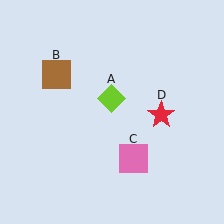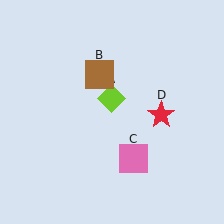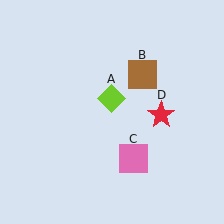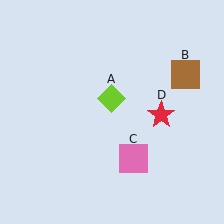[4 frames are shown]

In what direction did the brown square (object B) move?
The brown square (object B) moved right.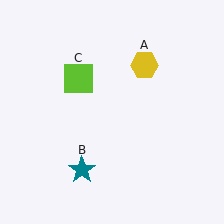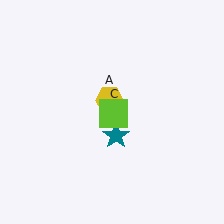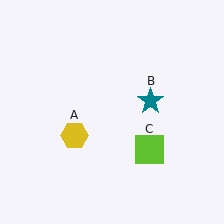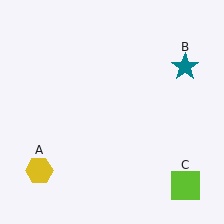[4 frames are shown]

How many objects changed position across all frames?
3 objects changed position: yellow hexagon (object A), teal star (object B), lime square (object C).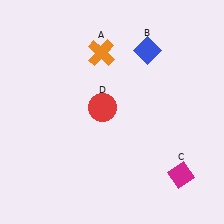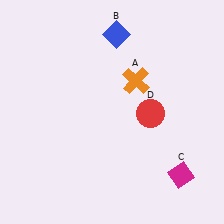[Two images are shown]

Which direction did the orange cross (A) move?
The orange cross (A) moved right.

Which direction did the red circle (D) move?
The red circle (D) moved right.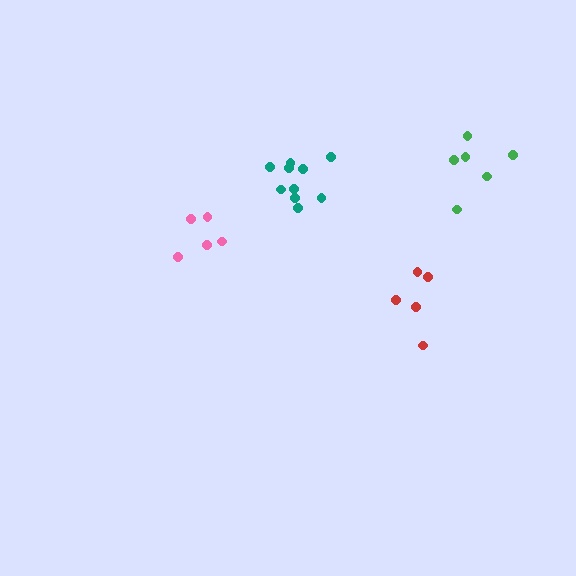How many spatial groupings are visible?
There are 4 spatial groupings.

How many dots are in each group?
Group 1: 6 dots, Group 2: 10 dots, Group 3: 5 dots, Group 4: 5 dots (26 total).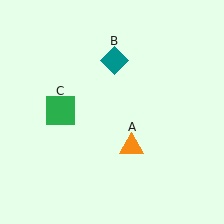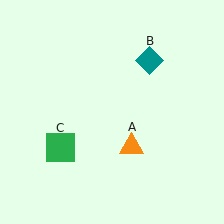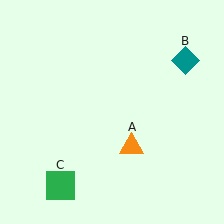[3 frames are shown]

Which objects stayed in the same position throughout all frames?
Orange triangle (object A) remained stationary.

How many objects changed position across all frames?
2 objects changed position: teal diamond (object B), green square (object C).